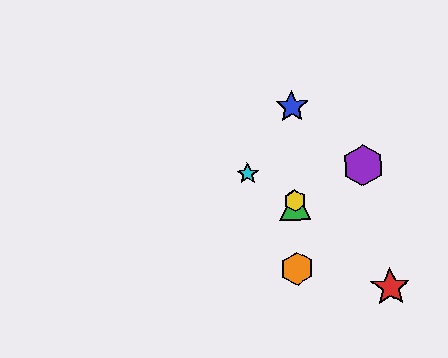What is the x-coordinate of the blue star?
The blue star is at x≈292.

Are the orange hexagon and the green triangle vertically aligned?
Yes, both are at x≈297.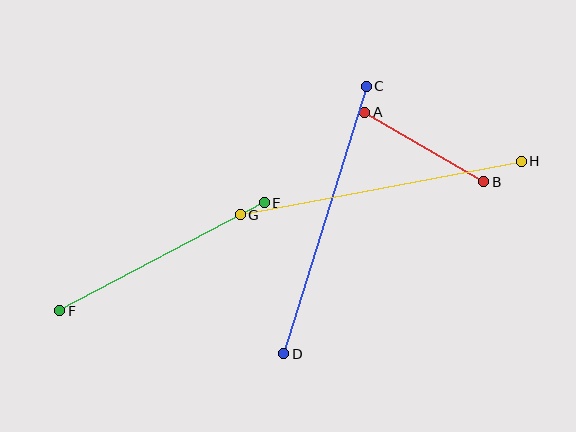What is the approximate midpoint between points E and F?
The midpoint is at approximately (162, 257) pixels.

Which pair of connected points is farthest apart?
Points G and H are farthest apart.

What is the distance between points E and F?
The distance is approximately 232 pixels.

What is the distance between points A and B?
The distance is approximately 138 pixels.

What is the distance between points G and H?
The distance is approximately 286 pixels.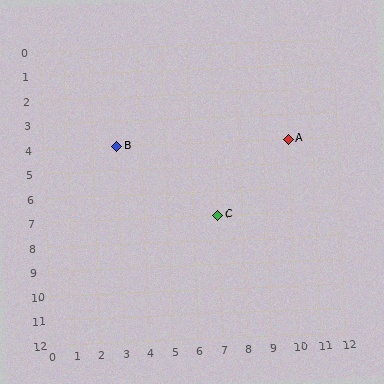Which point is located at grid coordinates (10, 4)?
Point A is at (10, 4).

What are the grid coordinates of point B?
Point B is at grid coordinates (3, 4).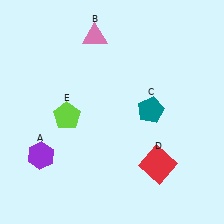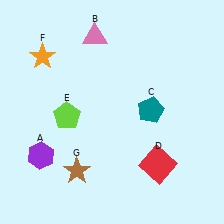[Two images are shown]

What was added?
An orange star (F), a brown star (G) were added in Image 2.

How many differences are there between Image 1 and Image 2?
There are 2 differences between the two images.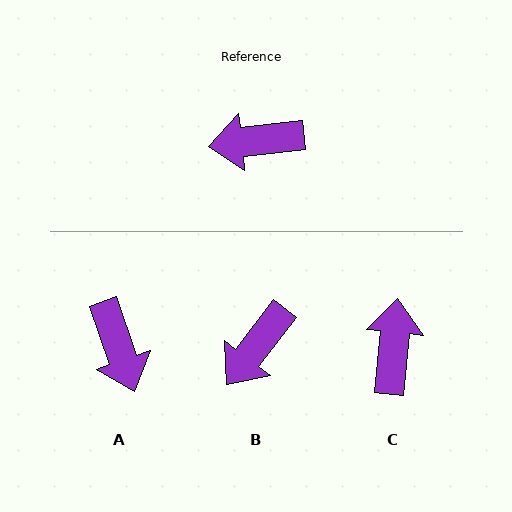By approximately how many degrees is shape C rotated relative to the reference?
Approximately 102 degrees clockwise.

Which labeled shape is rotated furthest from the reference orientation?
A, about 103 degrees away.